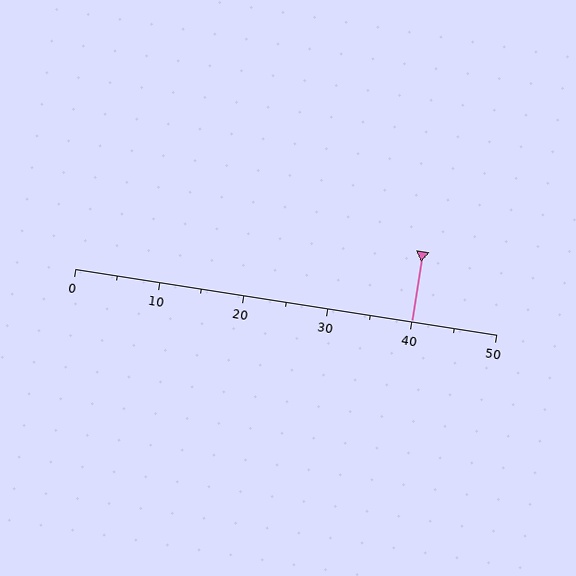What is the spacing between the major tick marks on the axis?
The major ticks are spaced 10 apart.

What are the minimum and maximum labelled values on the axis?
The axis runs from 0 to 50.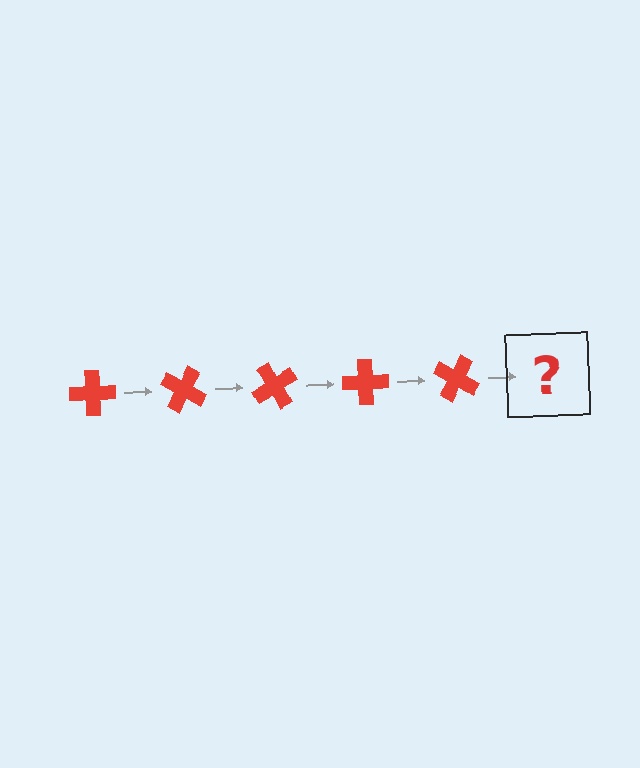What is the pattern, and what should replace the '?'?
The pattern is that the cross rotates 30 degrees each step. The '?' should be a red cross rotated 150 degrees.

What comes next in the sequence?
The next element should be a red cross rotated 150 degrees.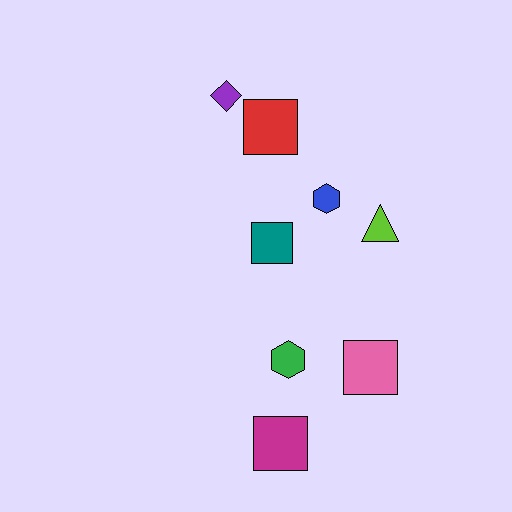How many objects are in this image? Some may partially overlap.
There are 8 objects.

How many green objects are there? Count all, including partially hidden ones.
There is 1 green object.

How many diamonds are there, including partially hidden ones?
There is 1 diamond.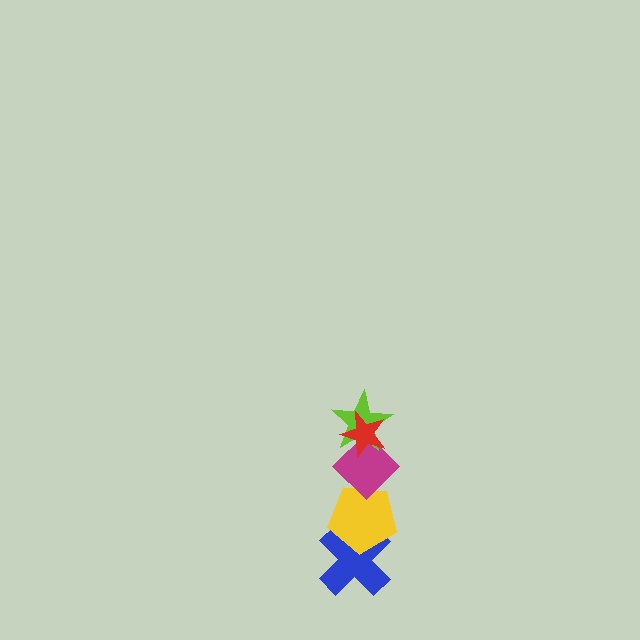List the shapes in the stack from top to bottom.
From top to bottom: the red star, the lime star, the magenta diamond, the yellow pentagon, the blue cross.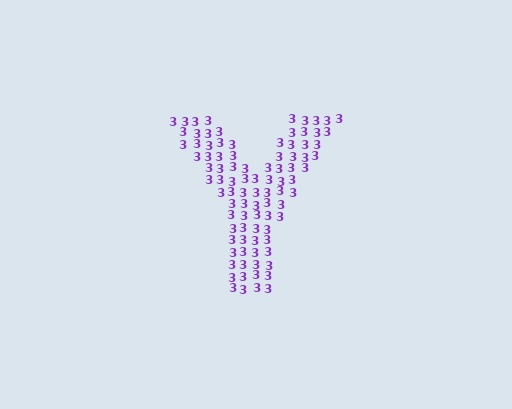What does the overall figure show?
The overall figure shows the letter Y.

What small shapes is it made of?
It is made of small digit 3's.